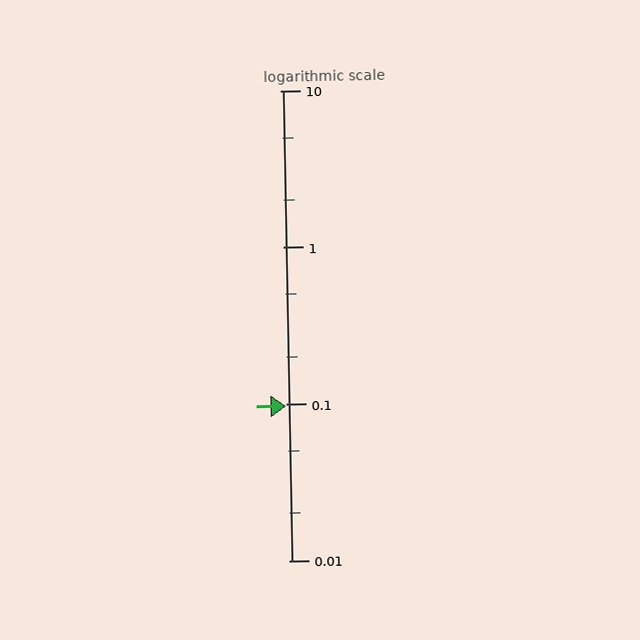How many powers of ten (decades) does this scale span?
The scale spans 3 decades, from 0.01 to 10.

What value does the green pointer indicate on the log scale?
The pointer indicates approximately 0.097.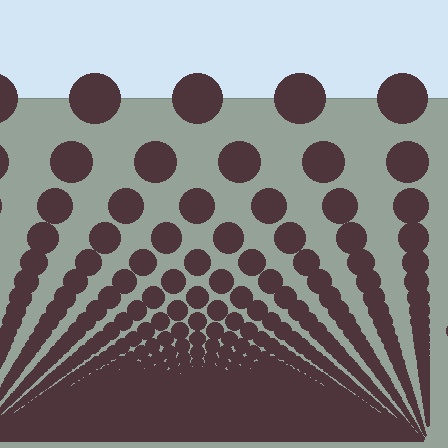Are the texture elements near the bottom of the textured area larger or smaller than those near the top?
Smaller. The gradient is inverted — elements near the bottom are smaller and denser.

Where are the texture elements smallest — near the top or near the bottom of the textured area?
Near the bottom.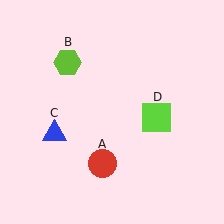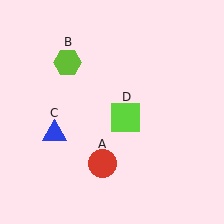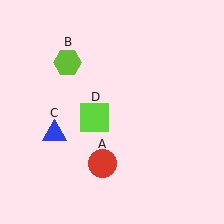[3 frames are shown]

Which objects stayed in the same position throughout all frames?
Red circle (object A) and lime hexagon (object B) and blue triangle (object C) remained stationary.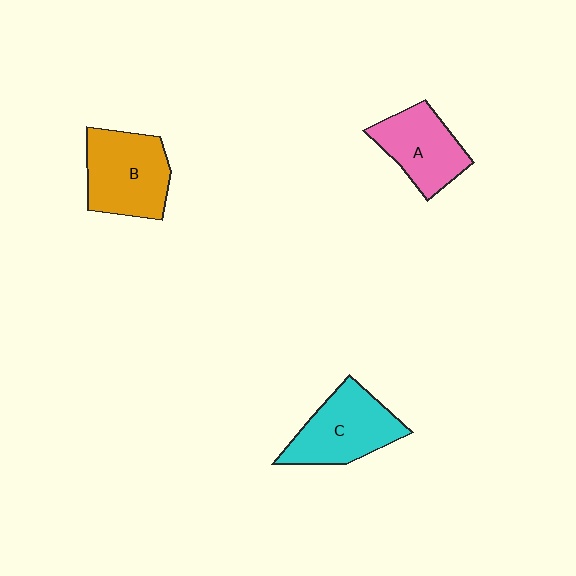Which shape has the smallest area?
Shape A (pink).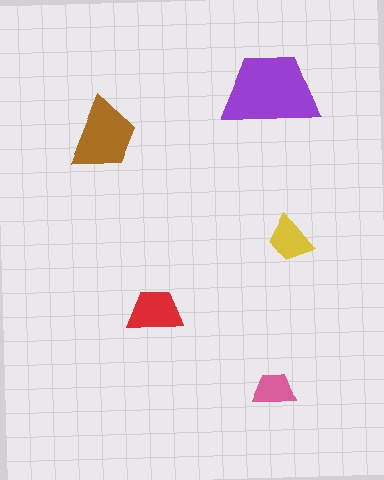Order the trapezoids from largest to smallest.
the purple one, the brown one, the red one, the yellow one, the pink one.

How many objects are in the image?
There are 5 objects in the image.